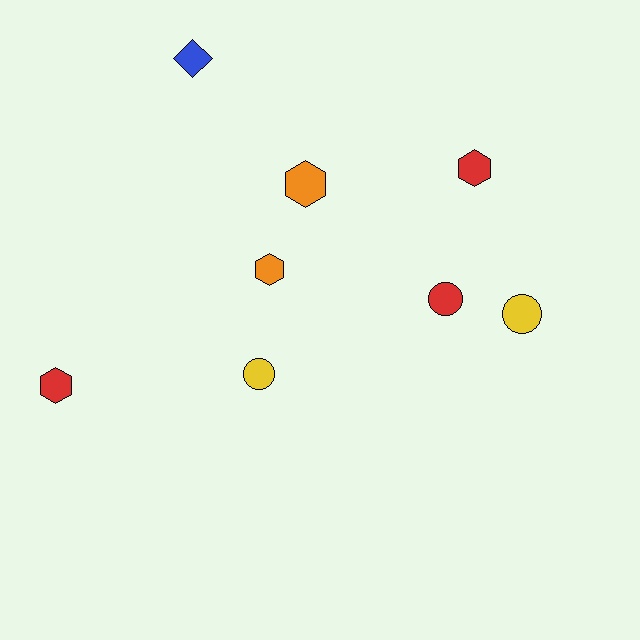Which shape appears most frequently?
Hexagon, with 4 objects.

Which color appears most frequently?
Red, with 3 objects.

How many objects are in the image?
There are 8 objects.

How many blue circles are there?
There are no blue circles.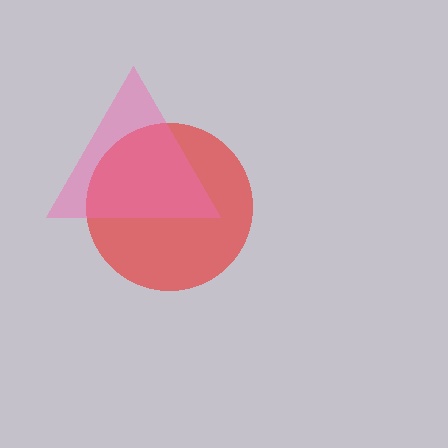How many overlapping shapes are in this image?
There are 2 overlapping shapes in the image.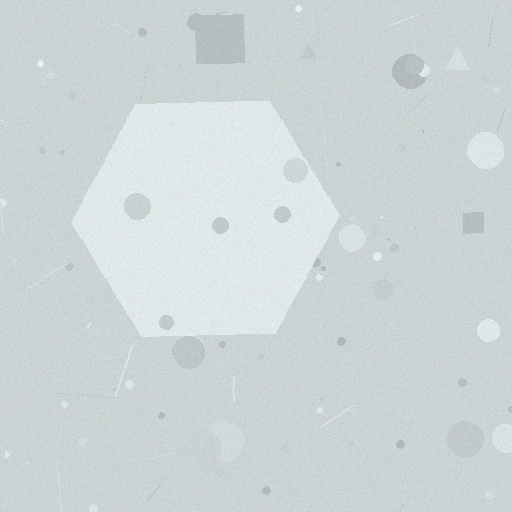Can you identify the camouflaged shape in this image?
The camouflaged shape is a hexagon.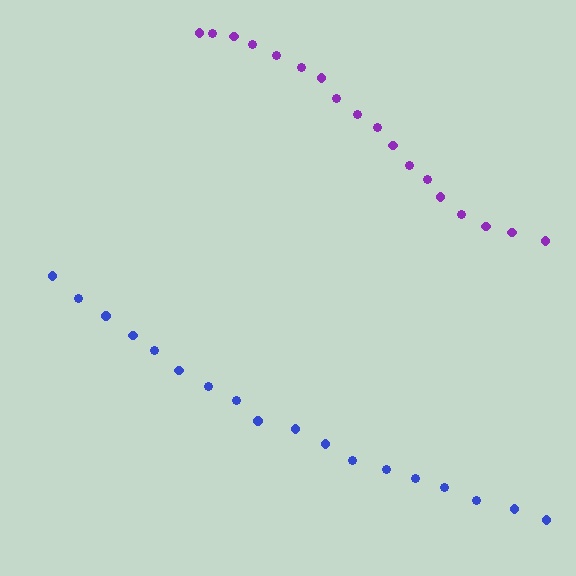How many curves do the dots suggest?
There are 2 distinct paths.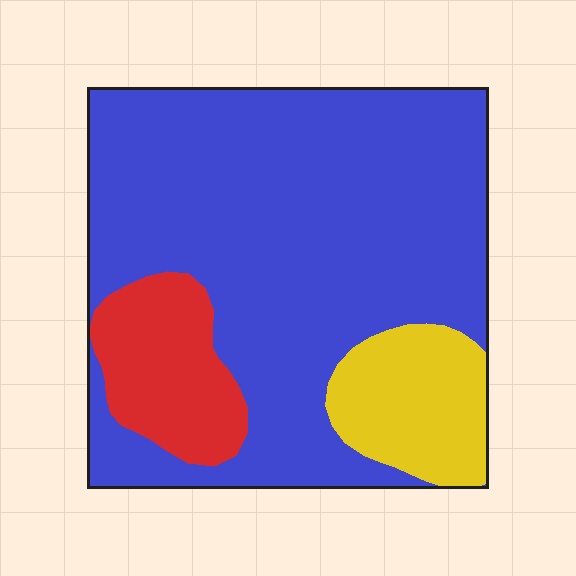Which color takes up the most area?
Blue, at roughly 75%.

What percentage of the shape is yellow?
Yellow takes up less than a sixth of the shape.